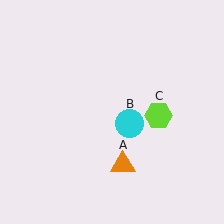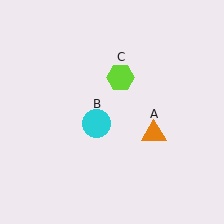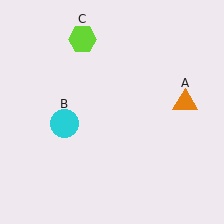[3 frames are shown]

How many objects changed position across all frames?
3 objects changed position: orange triangle (object A), cyan circle (object B), lime hexagon (object C).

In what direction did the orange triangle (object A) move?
The orange triangle (object A) moved up and to the right.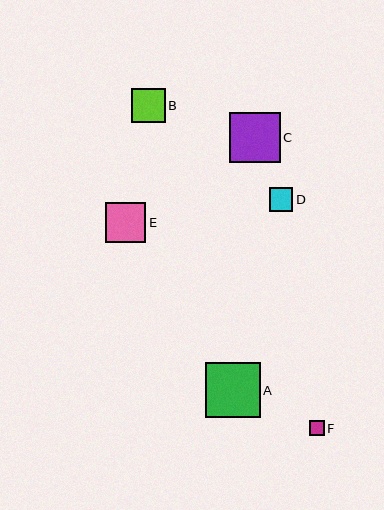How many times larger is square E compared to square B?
Square E is approximately 1.2 times the size of square B.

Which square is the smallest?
Square F is the smallest with a size of approximately 15 pixels.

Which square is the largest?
Square A is the largest with a size of approximately 55 pixels.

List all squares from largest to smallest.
From largest to smallest: A, C, E, B, D, F.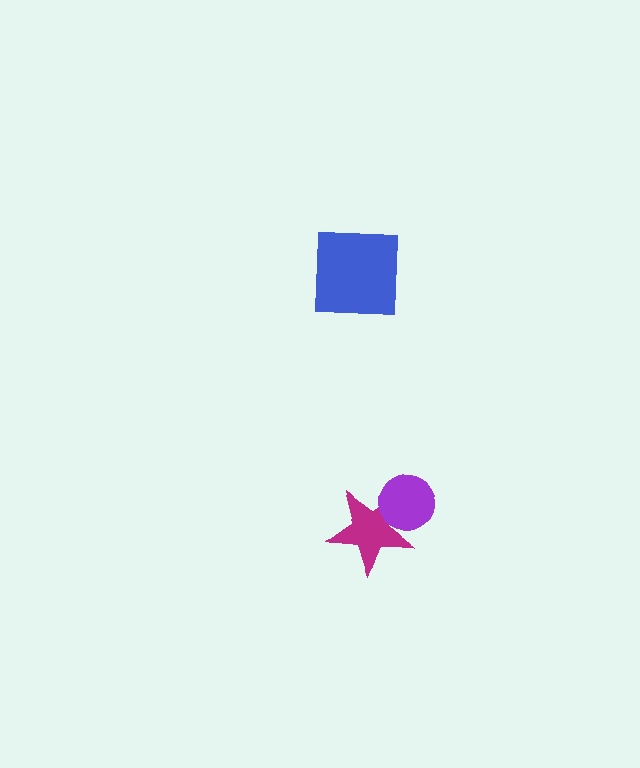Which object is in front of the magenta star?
The purple circle is in front of the magenta star.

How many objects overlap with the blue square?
0 objects overlap with the blue square.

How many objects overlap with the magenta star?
1 object overlaps with the magenta star.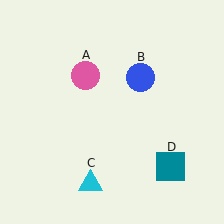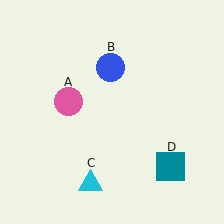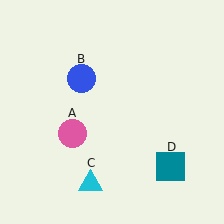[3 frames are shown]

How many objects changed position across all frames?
2 objects changed position: pink circle (object A), blue circle (object B).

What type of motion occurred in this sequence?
The pink circle (object A), blue circle (object B) rotated counterclockwise around the center of the scene.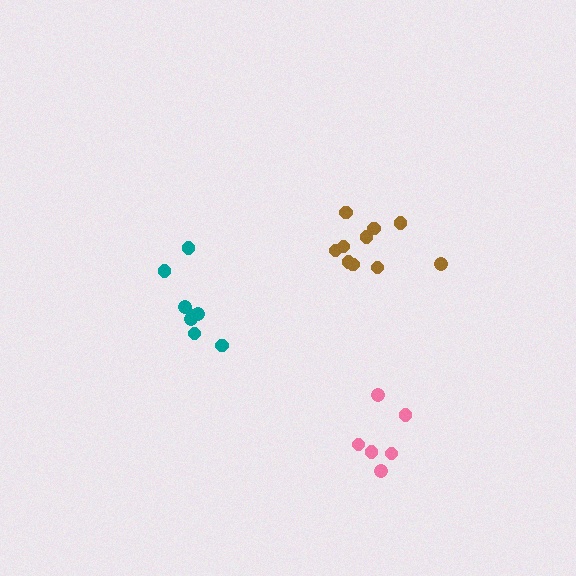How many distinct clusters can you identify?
There are 3 distinct clusters.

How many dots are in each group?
Group 1: 8 dots, Group 2: 11 dots, Group 3: 6 dots (25 total).